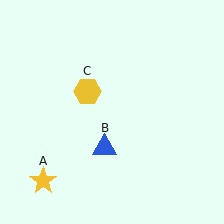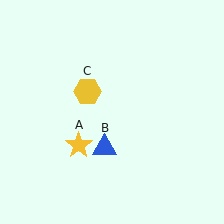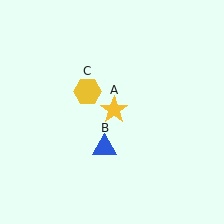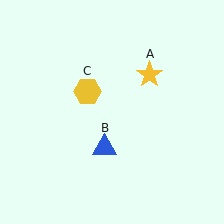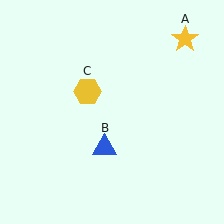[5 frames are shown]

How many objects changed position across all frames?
1 object changed position: yellow star (object A).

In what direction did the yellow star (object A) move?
The yellow star (object A) moved up and to the right.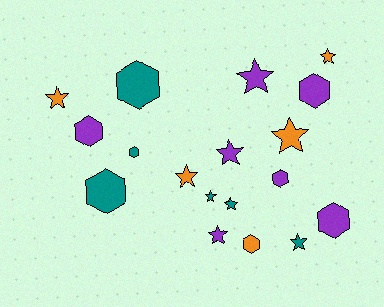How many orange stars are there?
There are 4 orange stars.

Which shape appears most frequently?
Star, with 10 objects.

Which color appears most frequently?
Purple, with 7 objects.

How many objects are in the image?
There are 18 objects.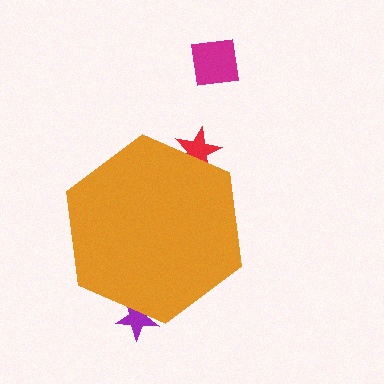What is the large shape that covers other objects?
An orange hexagon.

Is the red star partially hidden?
Yes, the red star is partially hidden behind the orange hexagon.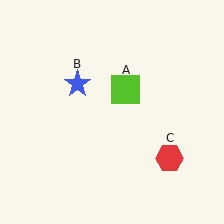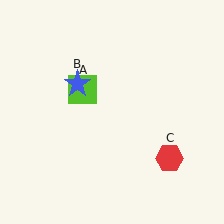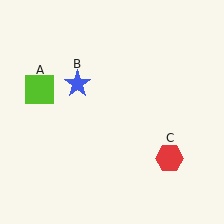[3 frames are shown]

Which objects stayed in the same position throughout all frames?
Blue star (object B) and red hexagon (object C) remained stationary.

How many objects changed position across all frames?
1 object changed position: lime square (object A).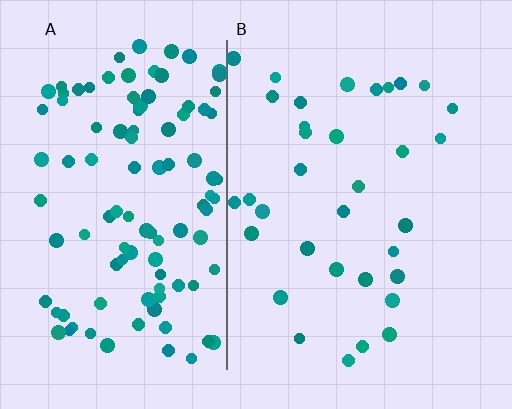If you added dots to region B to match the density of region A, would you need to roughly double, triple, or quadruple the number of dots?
Approximately triple.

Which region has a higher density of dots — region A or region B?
A (the left).